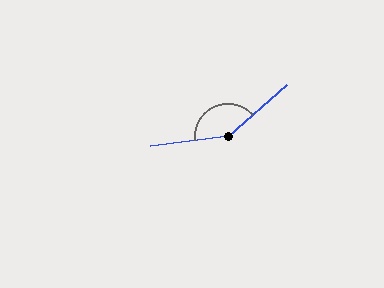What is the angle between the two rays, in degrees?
Approximately 146 degrees.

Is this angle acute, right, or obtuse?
It is obtuse.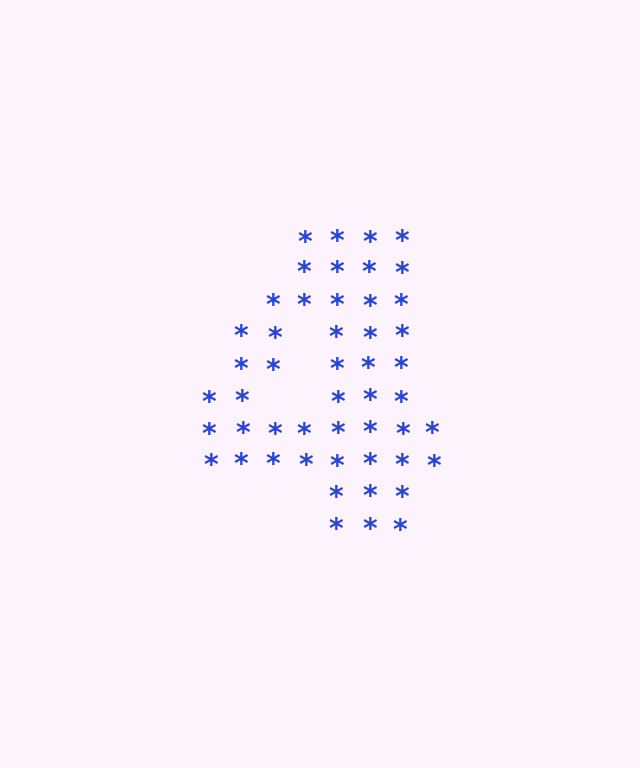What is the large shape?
The large shape is the digit 4.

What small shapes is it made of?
It is made of small asterisks.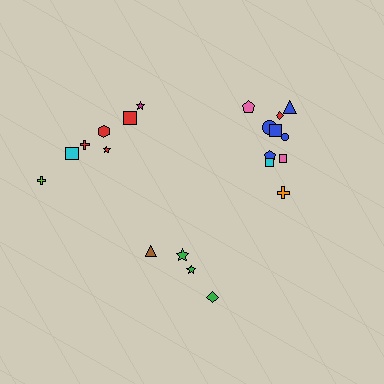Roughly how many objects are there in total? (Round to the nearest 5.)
Roughly 20 objects in total.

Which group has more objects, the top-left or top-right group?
The top-right group.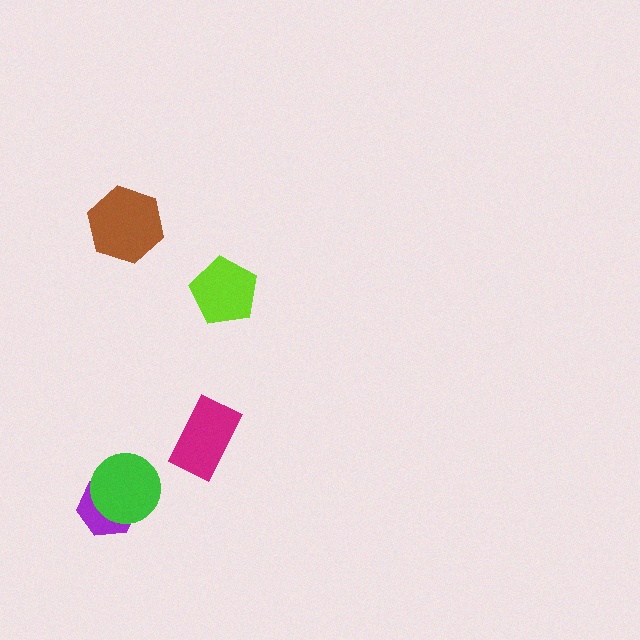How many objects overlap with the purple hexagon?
1 object overlaps with the purple hexagon.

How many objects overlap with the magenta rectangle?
0 objects overlap with the magenta rectangle.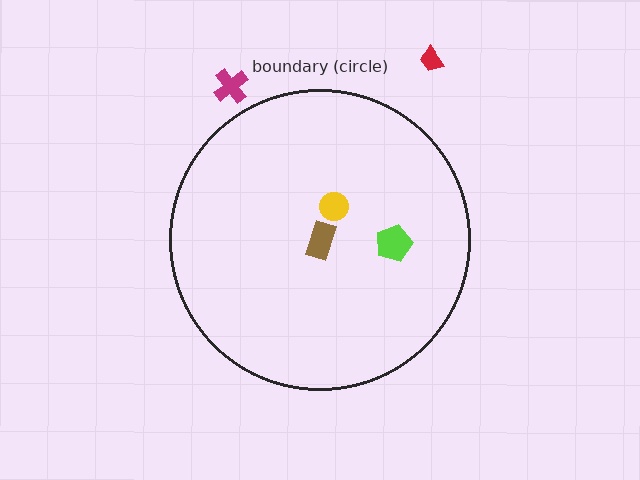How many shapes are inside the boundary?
3 inside, 2 outside.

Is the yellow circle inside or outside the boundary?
Inside.